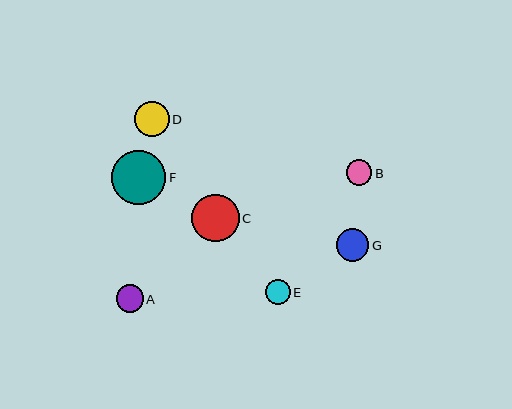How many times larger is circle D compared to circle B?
Circle D is approximately 1.4 times the size of circle B.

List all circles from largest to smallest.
From largest to smallest: F, C, D, G, A, B, E.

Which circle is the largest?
Circle F is the largest with a size of approximately 54 pixels.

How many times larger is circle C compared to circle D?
Circle C is approximately 1.4 times the size of circle D.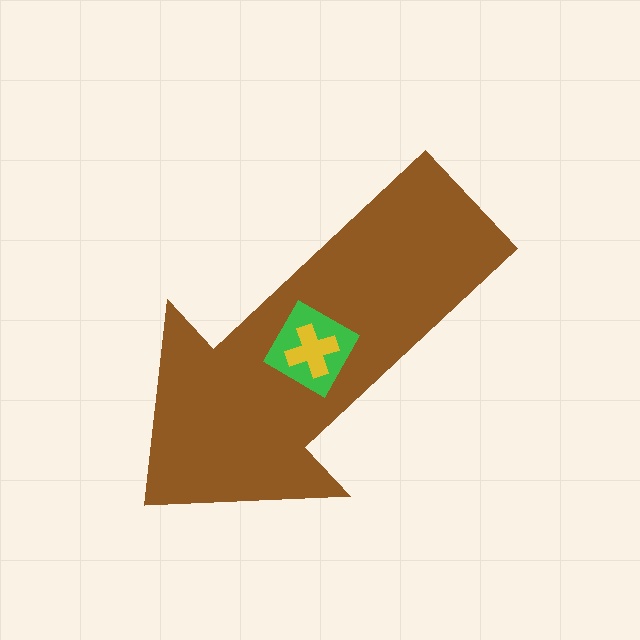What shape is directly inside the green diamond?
The yellow cross.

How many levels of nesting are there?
3.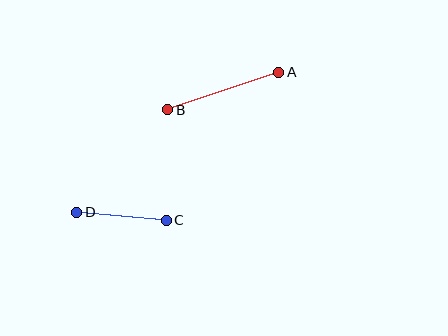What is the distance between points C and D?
The distance is approximately 90 pixels.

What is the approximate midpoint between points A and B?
The midpoint is at approximately (223, 91) pixels.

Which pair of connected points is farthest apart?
Points A and B are farthest apart.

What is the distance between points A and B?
The distance is approximately 117 pixels.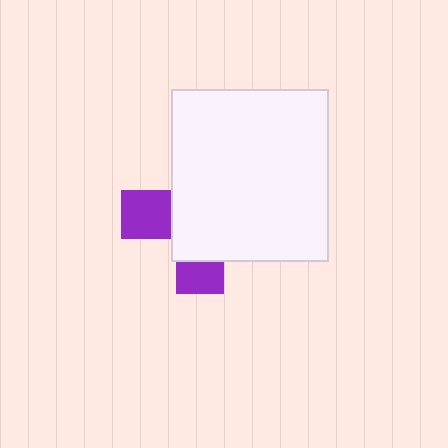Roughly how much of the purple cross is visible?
A small part of it is visible (roughly 31%).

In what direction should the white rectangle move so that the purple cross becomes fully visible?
The white rectangle should move right. That is the shortest direction to clear the overlap and leave the purple cross fully visible.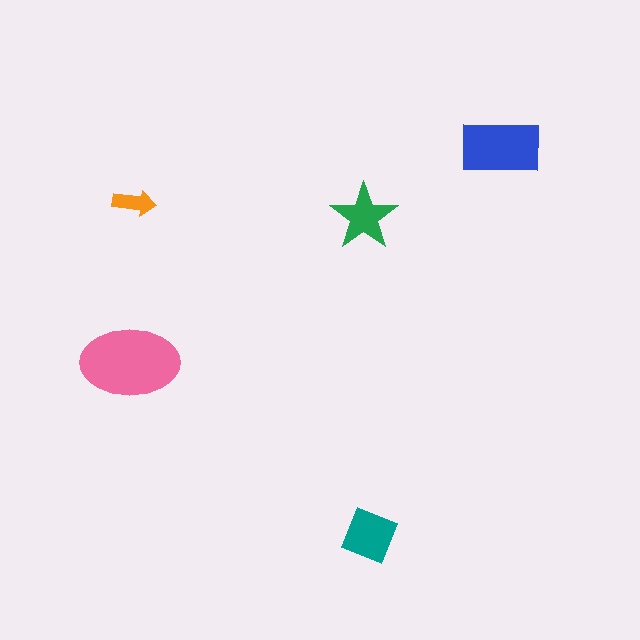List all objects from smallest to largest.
The orange arrow, the green star, the teal diamond, the blue rectangle, the pink ellipse.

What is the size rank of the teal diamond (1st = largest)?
3rd.